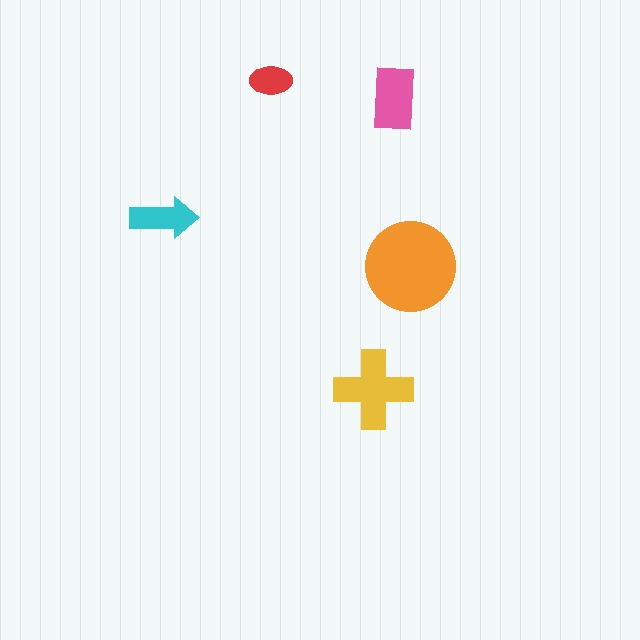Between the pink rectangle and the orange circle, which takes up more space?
The orange circle.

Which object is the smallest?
The red ellipse.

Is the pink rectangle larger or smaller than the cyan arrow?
Larger.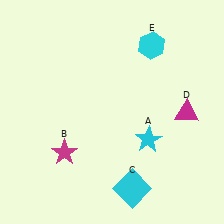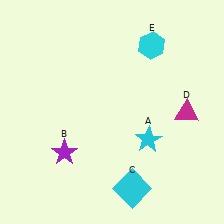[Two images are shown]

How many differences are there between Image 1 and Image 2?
There is 1 difference between the two images.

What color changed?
The star (B) changed from magenta in Image 1 to purple in Image 2.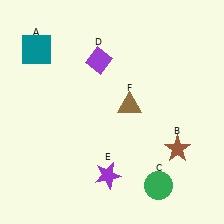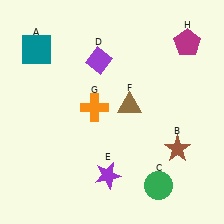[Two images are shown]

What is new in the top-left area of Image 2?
An orange cross (G) was added in the top-left area of Image 2.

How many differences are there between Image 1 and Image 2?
There are 2 differences between the two images.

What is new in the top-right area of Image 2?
A magenta pentagon (H) was added in the top-right area of Image 2.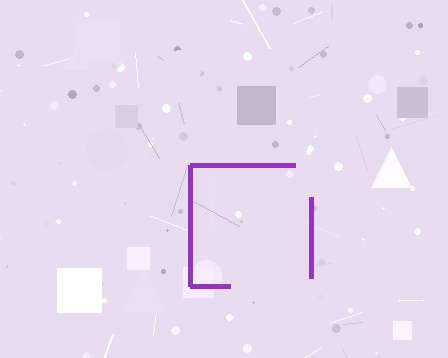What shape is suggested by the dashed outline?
The dashed outline suggests a square.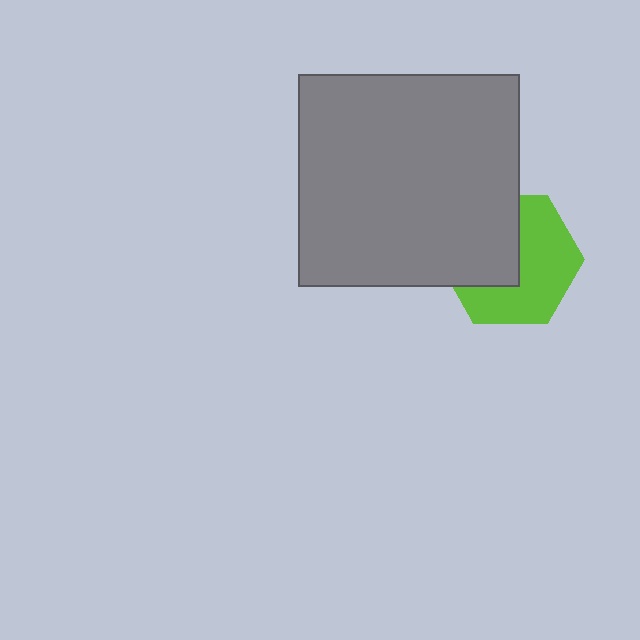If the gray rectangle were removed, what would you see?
You would see the complete lime hexagon.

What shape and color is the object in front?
The object in front is a gray rectangle.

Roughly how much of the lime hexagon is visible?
About half of it is visible (roughly 56%).